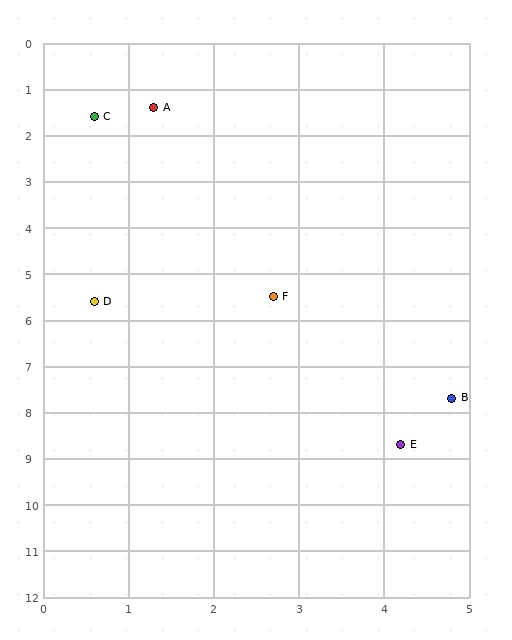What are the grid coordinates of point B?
Point B is at approximately (4.8, 7.7).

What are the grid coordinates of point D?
Point D is at approximately (0.6, 5.6).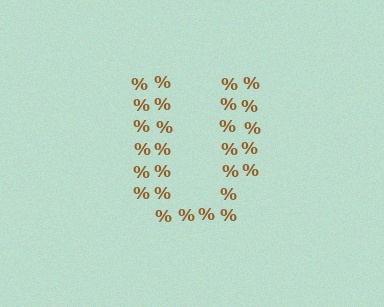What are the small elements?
The small elements are percent signs.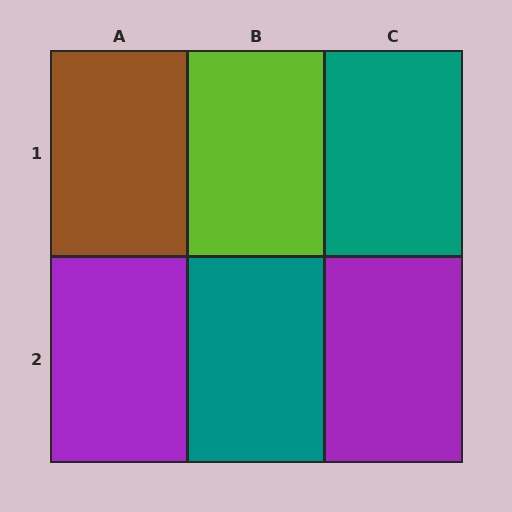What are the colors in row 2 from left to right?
Purple, teal, purple.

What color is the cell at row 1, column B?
Lime.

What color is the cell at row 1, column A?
Brown.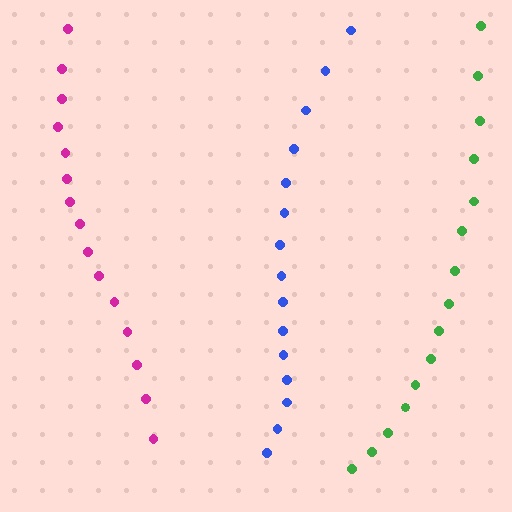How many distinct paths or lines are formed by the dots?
There are 3 distinct paths.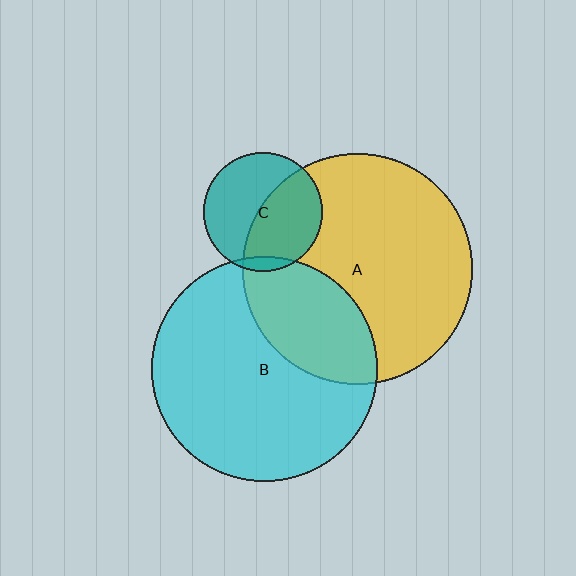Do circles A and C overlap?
Yes.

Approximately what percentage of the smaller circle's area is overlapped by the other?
Approximately 50%.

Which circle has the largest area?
Circle A (yellow).